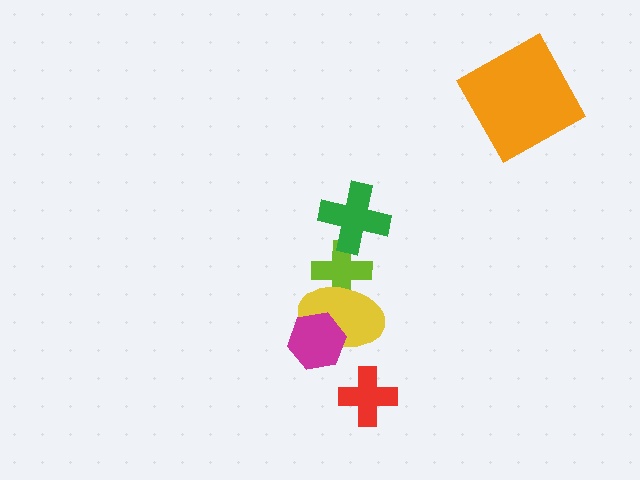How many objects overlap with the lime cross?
2 objects overlap with the lime cross.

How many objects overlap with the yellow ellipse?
2 objects overlap with the yellow ellipse.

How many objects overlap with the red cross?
0 objects overlap with the red cross.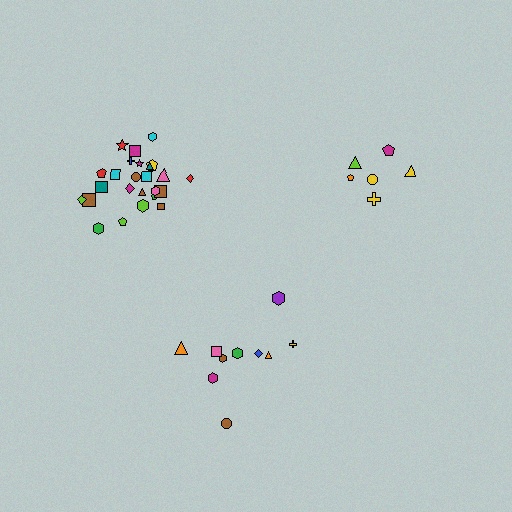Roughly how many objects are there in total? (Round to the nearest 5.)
Roughly 40 objects in total.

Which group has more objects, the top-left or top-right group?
The top-left group.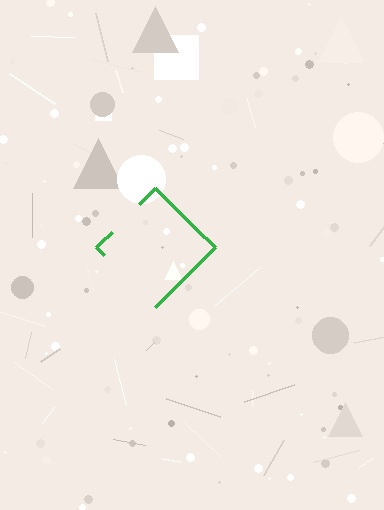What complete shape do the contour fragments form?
The contour fragments form a diamond.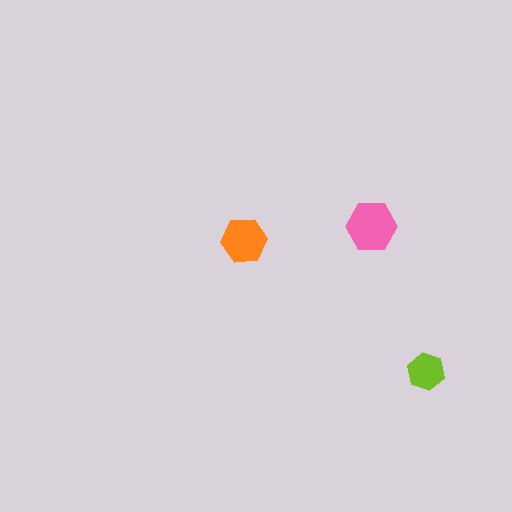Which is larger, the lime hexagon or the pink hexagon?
The pink one.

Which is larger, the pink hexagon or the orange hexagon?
The pink one.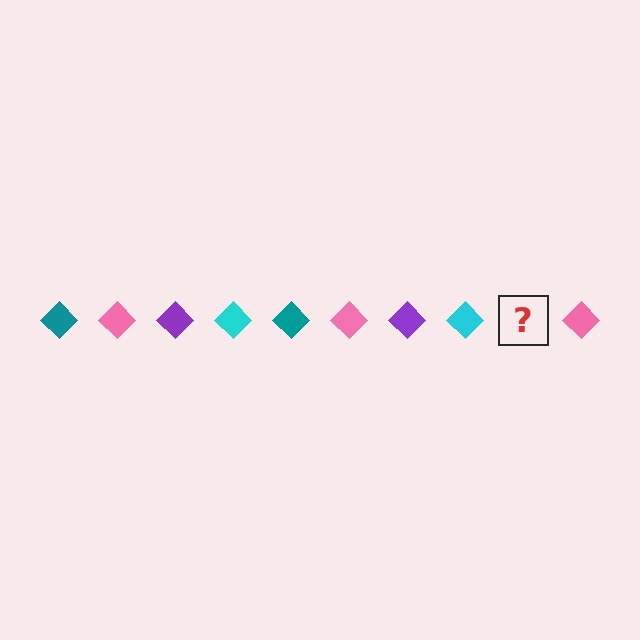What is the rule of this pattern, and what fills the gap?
The rule is that the pattern cycles through teal, pink, purple, cyan diamonds. The gap should be filled with a teal diamond.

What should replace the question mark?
The question mark should be replaced with a teal diamond.